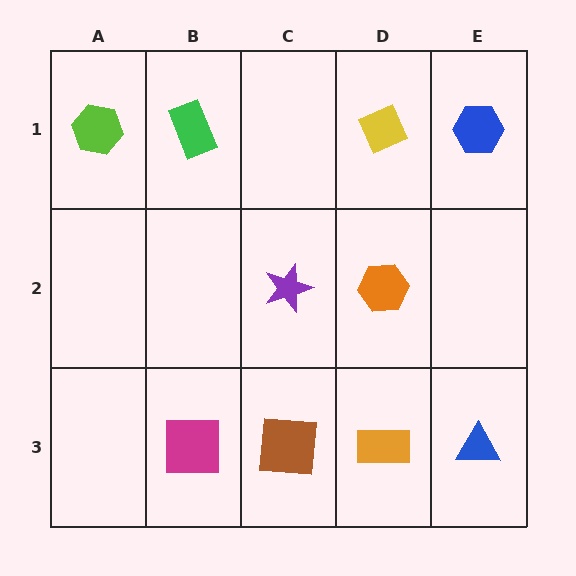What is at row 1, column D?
A yellow diamond.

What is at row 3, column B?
A magenta square.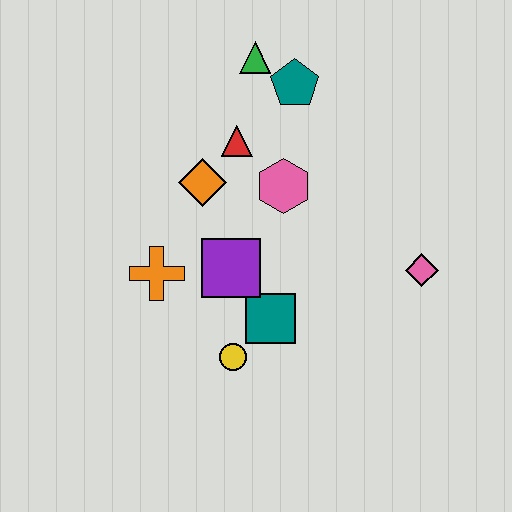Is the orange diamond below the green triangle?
Yes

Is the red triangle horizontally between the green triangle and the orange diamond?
Yes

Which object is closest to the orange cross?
The purple square is closest to the orange cross.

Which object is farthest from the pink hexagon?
The yellow circle is farthest from the pink hexagon.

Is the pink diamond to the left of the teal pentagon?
No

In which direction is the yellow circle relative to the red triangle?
The yellow circle is below the red triangle.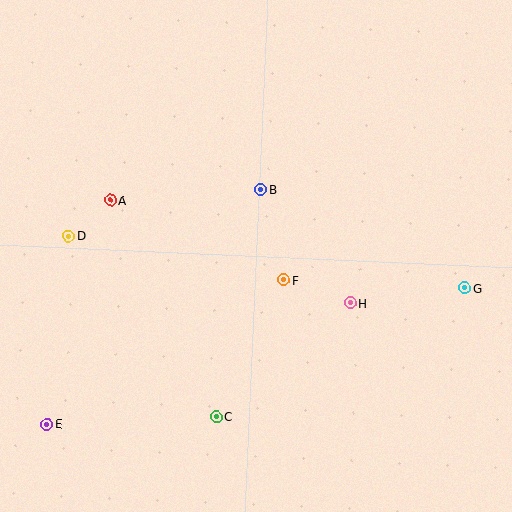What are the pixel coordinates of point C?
Point C is at (216, 416).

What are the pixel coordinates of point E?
Point E is at (47, 424).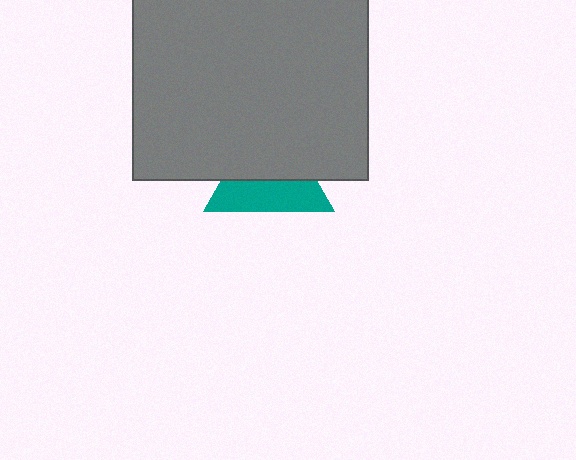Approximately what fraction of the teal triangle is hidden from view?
Roughly 55% of the teal triangle is hidden behind the gray square.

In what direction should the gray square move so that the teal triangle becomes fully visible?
The gray square should move up. That is the shortest direction to clear the overlap and leave the teal triangle fully visible.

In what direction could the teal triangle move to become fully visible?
The teal triangle could move down. That would shift it out from behind the gray square entirely.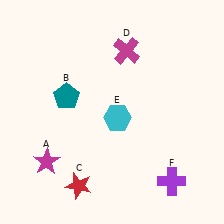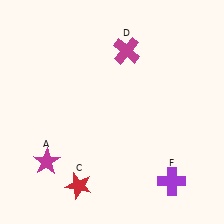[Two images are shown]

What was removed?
The teal pentagon (B), the cyan hexagon (E) were removed in Image 2.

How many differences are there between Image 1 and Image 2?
There are 2 differences between the two images.